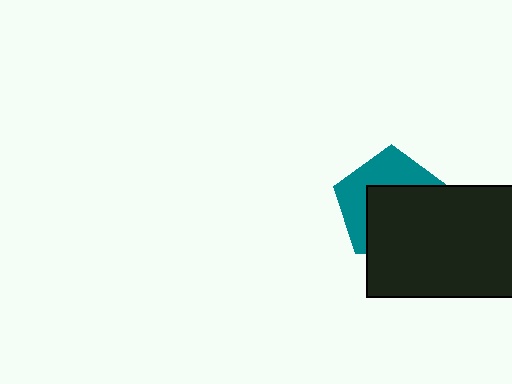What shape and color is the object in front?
The object in front is a black rectangle.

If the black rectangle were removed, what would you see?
You would see the complete teal pentagon.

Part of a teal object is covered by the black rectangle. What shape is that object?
It is a pentagon.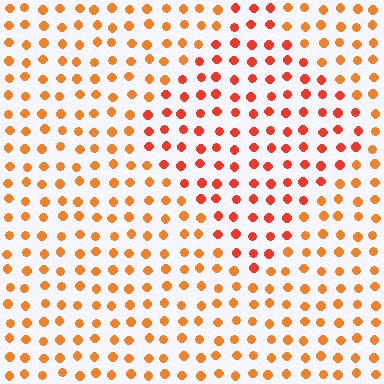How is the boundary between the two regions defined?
The boundary is defined purely by a slight shift in hue (about 23 degrees). Spacing, size, and orientation are identical on both sides.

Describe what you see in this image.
The image is filled with small orange elements in a uniform arrangement. A diamond-shaped region is visible where the elements are tinted to a slightly different hue, forming a subtle color boundary.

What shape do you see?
I see a diamond.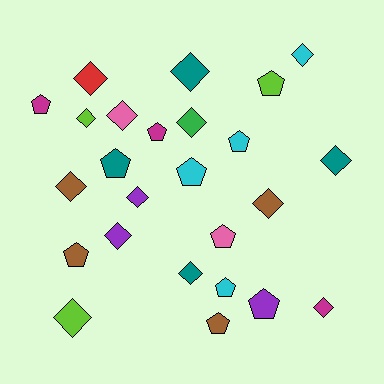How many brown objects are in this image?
There are 4 brown objects.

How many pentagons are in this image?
There are 11 pentagons.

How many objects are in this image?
There are 25 objects.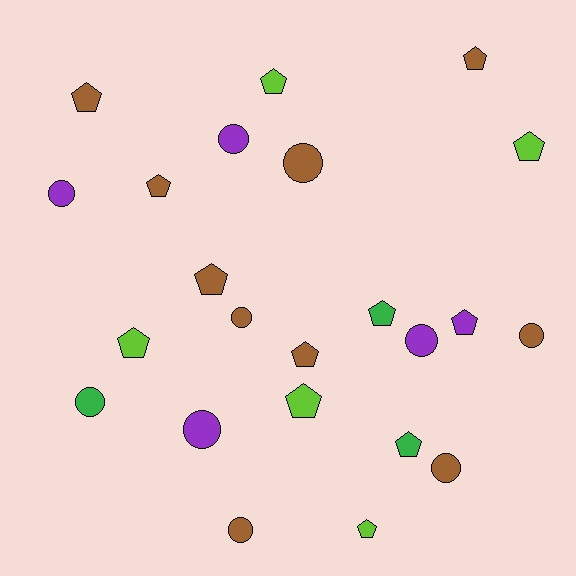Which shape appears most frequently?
Pentagon, with 13 objects.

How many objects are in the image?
There are 23 objects.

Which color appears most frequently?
Brown, with 10 objects.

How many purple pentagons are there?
There is 1 purple pentagon.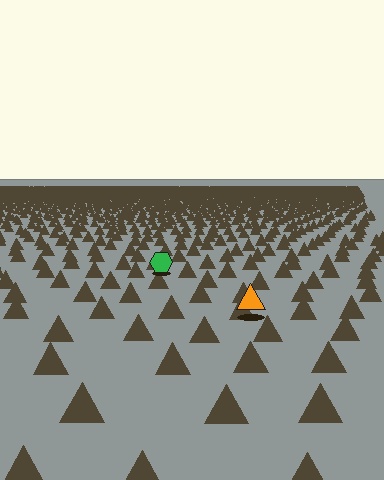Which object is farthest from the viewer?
The green hexagon is farthest from the viewer. It appears smaller and the ground texture around it is denser.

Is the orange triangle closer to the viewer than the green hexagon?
Yes. The orange triangle is closer — you can tell from the texture gradient: the ground texture is coarser near it.